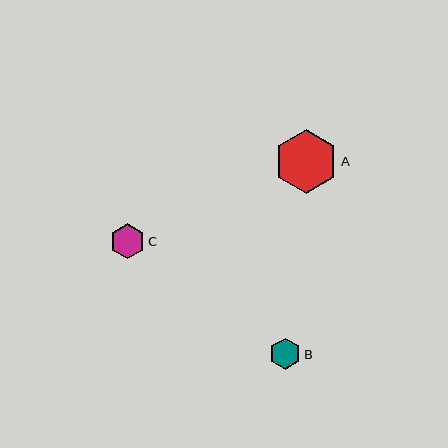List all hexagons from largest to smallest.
From largest to smallest: A, C, B.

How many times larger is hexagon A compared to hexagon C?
Hexagon A is approximately 1.8 times the size of hexagon C.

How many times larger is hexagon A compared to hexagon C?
Hexagon A is approximately 1.8 times the size of hexagon C.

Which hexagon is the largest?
Hexagon A is the largest with a size of approximately 63 pixels.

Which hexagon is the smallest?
Hexagon B is the smallest with a size of approximately 31 pixels.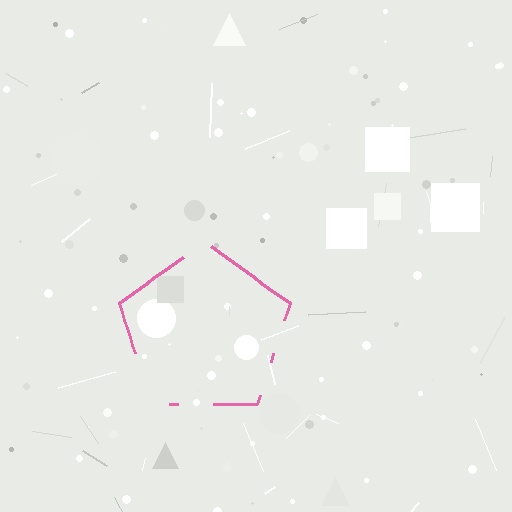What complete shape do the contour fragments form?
The contour fragments form a pentagon.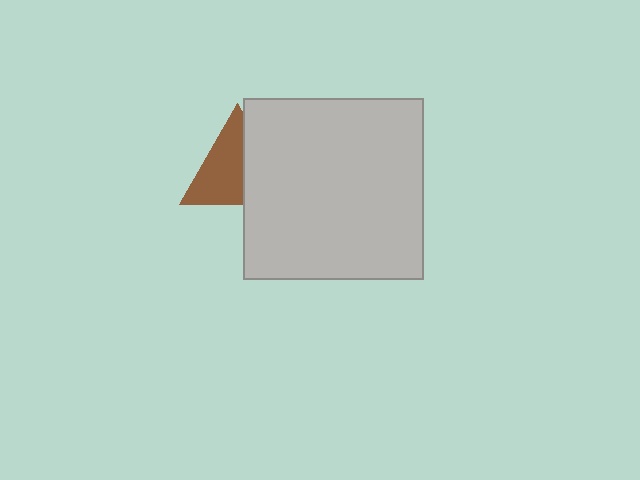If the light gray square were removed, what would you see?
You would see the complete brown triangle.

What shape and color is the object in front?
The object in front is a light gray square.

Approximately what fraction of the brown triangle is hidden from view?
Roughly 40% of the brown triangle is hidden behind the light gray square.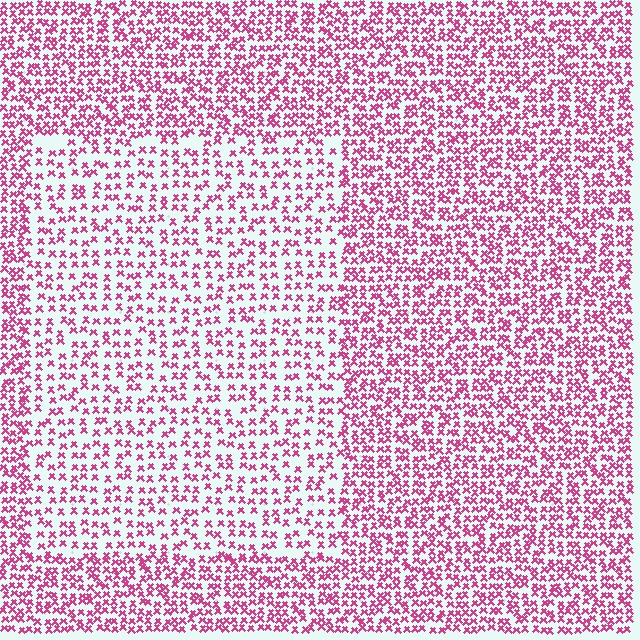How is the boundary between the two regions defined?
The boundary is defined by a change in element density (approximately 1.7x ratio). All elements are the same color, size, and shape.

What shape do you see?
I see a rectangle.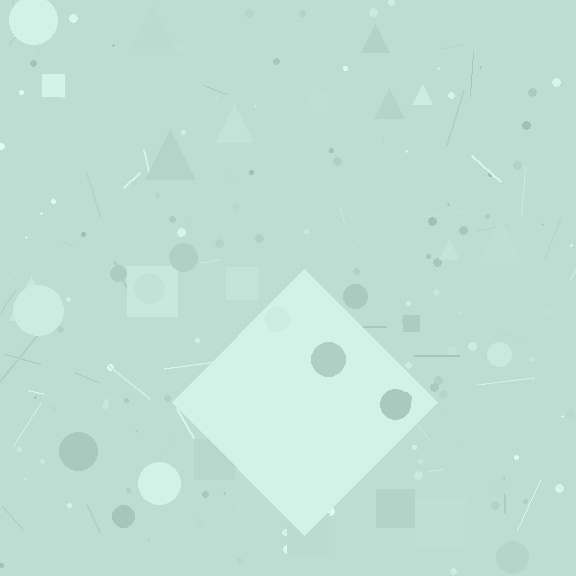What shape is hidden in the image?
A diamond is hidden in the image.